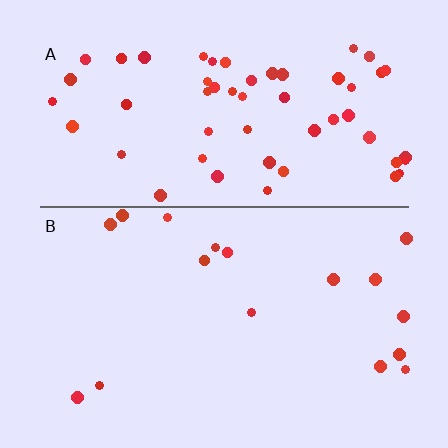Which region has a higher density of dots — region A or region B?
A (the top).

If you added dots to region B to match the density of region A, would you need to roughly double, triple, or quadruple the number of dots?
Approximately triple.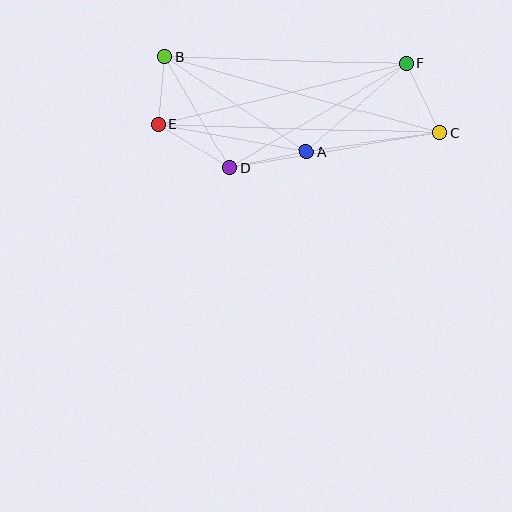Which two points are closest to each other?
Points B and E are closest to each other.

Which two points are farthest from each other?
Points B and C are farthest from each other.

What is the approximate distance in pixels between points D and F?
The distance between D and F is approximately 206 pixels.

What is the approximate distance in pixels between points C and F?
The distance between C and F is approximately 77 pixels.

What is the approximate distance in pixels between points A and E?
The distance between A and E is approximately 150 pixels.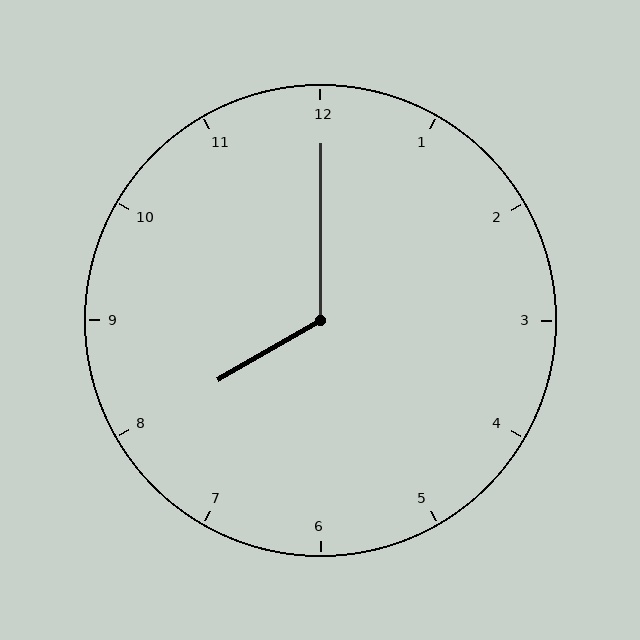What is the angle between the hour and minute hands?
Approximately 120 degrees.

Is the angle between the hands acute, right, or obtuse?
It is obtuse.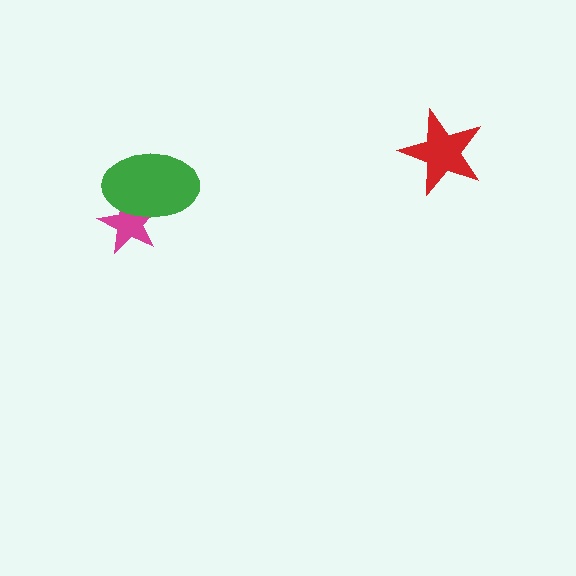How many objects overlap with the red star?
0 objects overlap with the red star.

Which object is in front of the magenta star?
The green ellipse is in front of the magenta star.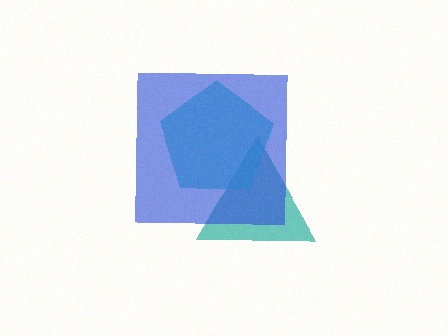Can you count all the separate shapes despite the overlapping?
Yes, there are 3 separate shapes.